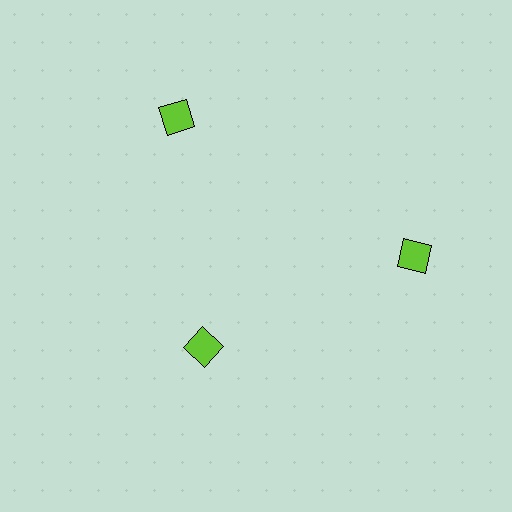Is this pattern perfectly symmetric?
No. The 3 lime squares are arranged in a ring, but one element near the 7 o'clock position is pulled inward toward the center, breaking the 3-fold rotational symmetry.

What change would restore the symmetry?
The symmetry would be restored by moving it outward, back onto the ring so that all 3 squares sit at equal angles and equal distance from the center.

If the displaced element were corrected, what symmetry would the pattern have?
It would have 3-fold rotational symmetry — the pattern would map onto itself every 120 degrees.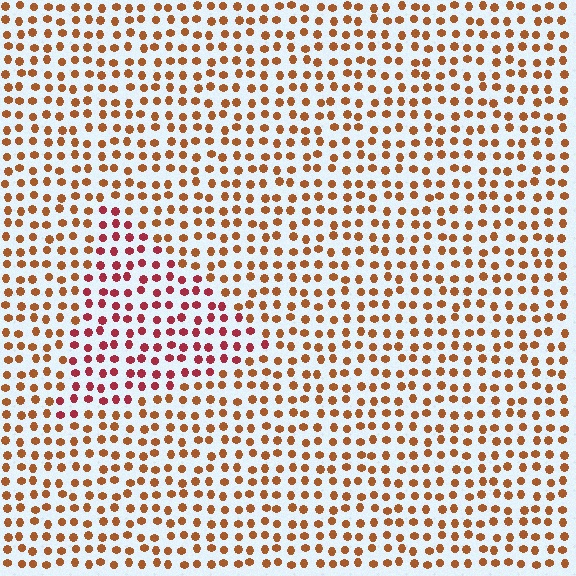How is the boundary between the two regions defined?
The boundary is defined purely by a slight shift in hue (about 34 degrees). Spacing, size, and orientation are identical on both sides.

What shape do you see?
I see a triangle.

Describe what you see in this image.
The image is filled with small brown elements in a uniform arrangement. A triangle-shaped region is visible where the elements are tinted to a slightly different hue, forming a subtle color boundary.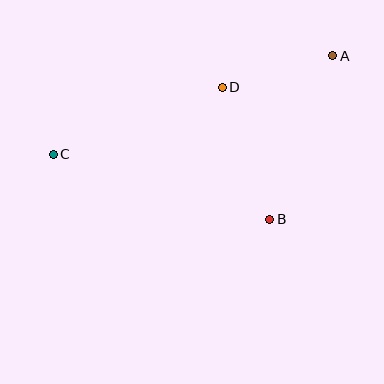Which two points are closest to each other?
Points A and D are closest to each other.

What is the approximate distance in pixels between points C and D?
The distance between C and D is approximately 182 pixels.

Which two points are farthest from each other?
Points A and C are farthest from each other.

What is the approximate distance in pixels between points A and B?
The distance between A and B is approximately 175 pixels.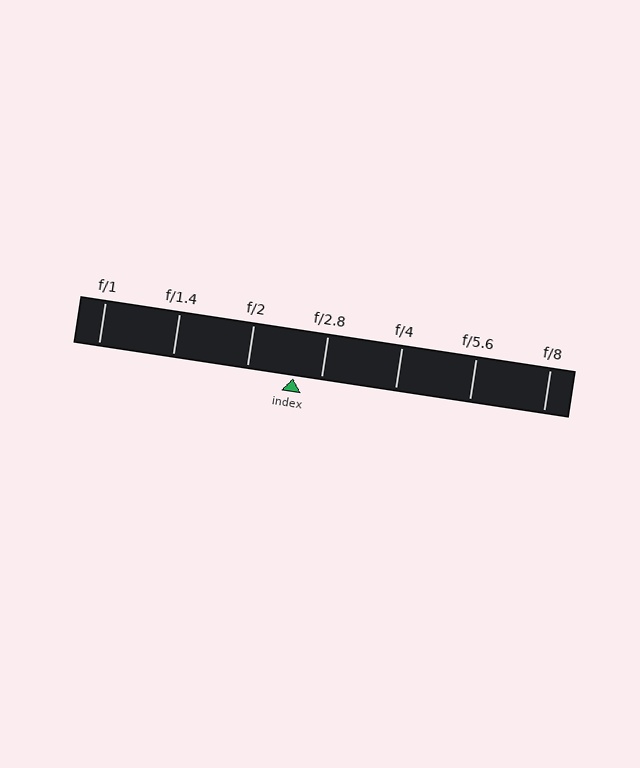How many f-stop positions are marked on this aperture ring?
There are 7 f-stop positions marked.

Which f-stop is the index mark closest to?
The index mark is closest to f/2.8.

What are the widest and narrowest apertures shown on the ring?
The widest aperture shown is f/1 and the narrowest is f/8.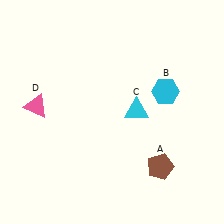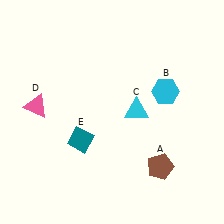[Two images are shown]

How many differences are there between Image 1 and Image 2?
There is 1 difference between the two images.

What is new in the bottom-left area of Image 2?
A teal diamond (E) was added in the bottom-left area of Image 2.